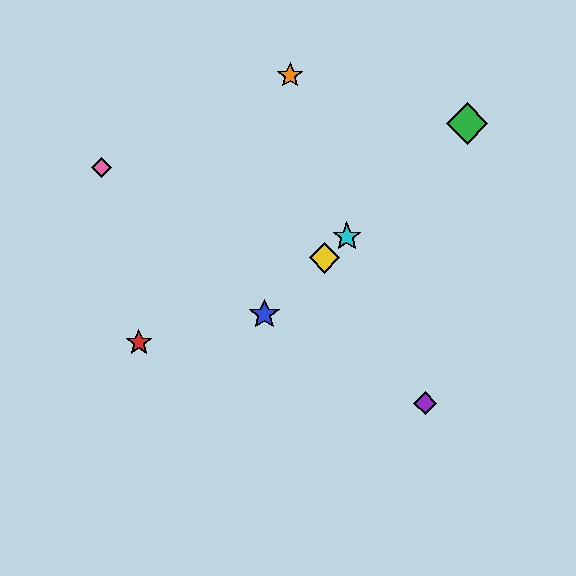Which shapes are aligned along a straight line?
The blue star, the green diamond, the yellow diamond, the cyan star are aligned along a straight line.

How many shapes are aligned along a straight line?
4 shapes (the blue star, the green diamond, the yellow diamond, the cyan star) are aligned along a straight line.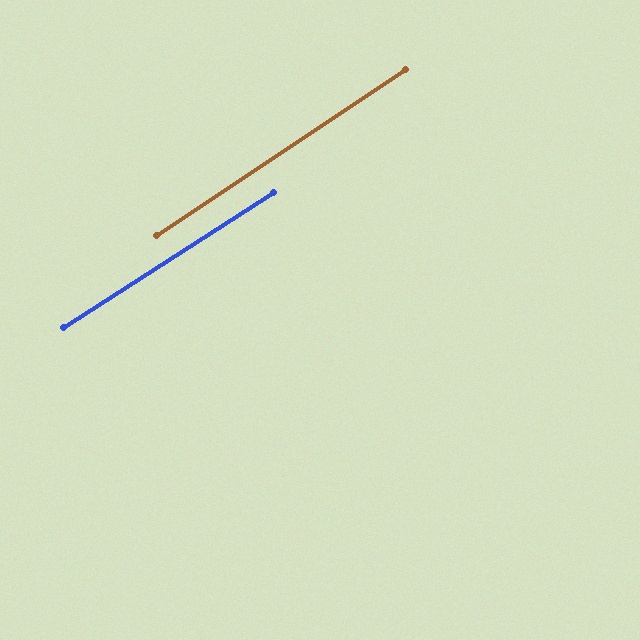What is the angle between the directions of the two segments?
Approximately 1 degree.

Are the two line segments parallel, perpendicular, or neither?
Parallel — their directions differ by only 0.9°.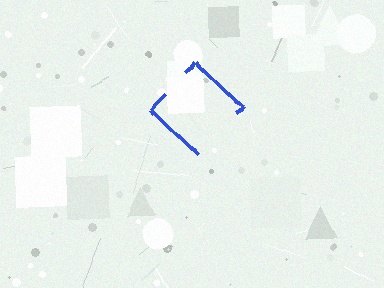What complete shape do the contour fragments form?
The contour fragments form a diamond.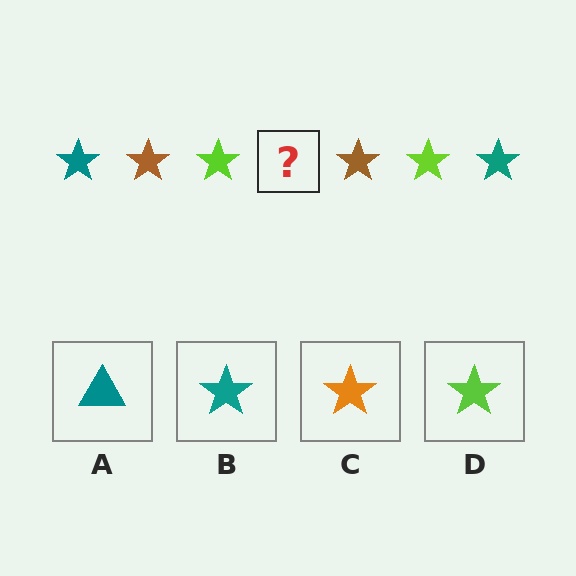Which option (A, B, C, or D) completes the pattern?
B.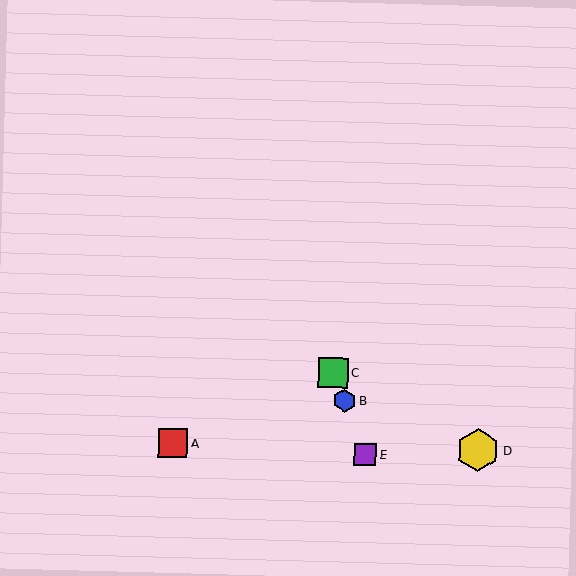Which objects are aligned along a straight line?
Objects B, C, E are aligned along a straight line.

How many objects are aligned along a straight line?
3 objects (B, C, E) are aligned along a straight line.